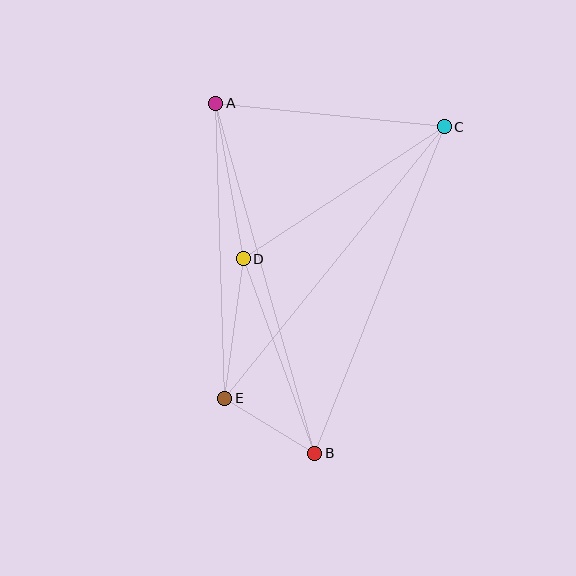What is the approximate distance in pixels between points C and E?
The distance between C and E is approximately 349 pixels.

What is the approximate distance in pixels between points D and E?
The distance between D and E is approximately 141 pixels.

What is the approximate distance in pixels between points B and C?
The distance between B and C is approximately 351 pixels.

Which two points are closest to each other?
Points B and E are closest to each other.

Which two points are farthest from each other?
Points A and B are farthest from each other.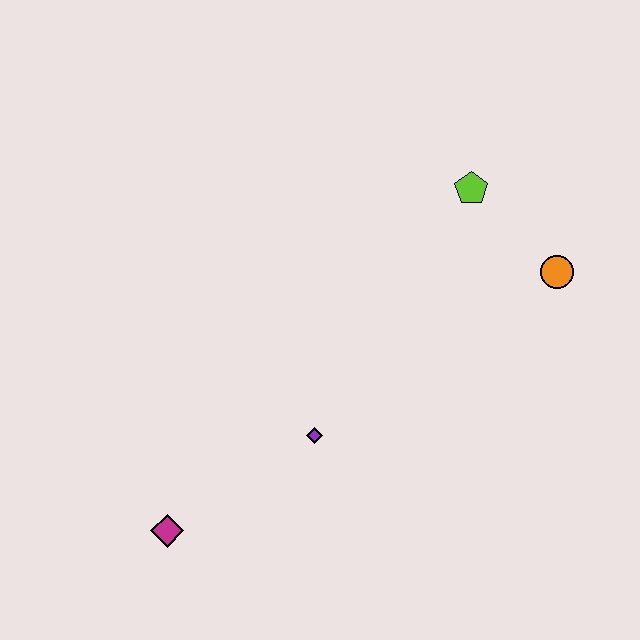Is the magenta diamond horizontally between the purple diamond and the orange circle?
No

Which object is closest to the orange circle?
The lime pentagon is closest to the orange circle.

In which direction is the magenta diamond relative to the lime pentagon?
The magenta diamond is below the lime pentagon.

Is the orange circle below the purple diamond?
No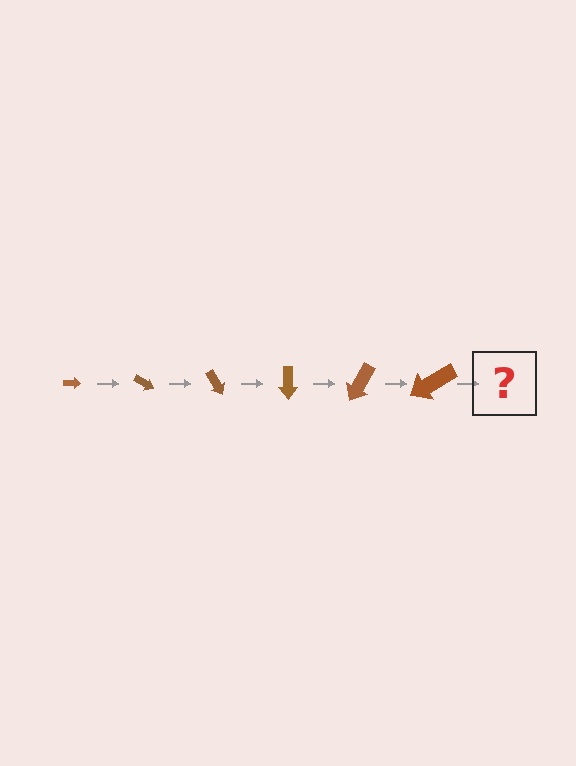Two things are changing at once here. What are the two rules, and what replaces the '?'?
The two rules are that the arrow grows larger each step and it rotates 30 degrees each step. The '?' should be an arrow, larger than the previous one and rotated 180 degrees from the start.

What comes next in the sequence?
The next element should be an arrow, larger than the previous one and rotated 180 degrees from the start.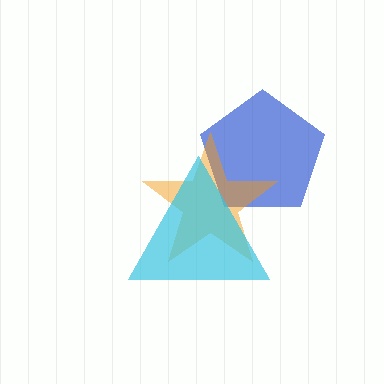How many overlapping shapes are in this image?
There are 3 overlapping shapes in the image.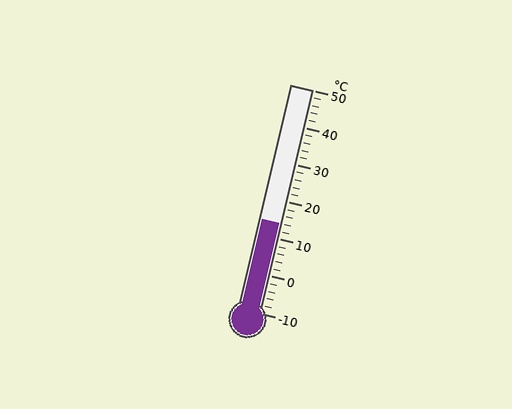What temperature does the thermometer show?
The thermometer shows approximately 14°C.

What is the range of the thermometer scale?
The thermometer scale ranges from -10°C to 50°C.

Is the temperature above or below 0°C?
The temperature is above 0°C.